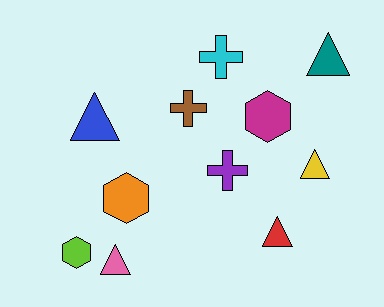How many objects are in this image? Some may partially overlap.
There are 11 objects.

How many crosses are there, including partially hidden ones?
There are 3 crosses.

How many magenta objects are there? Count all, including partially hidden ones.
There is 1 magenta object.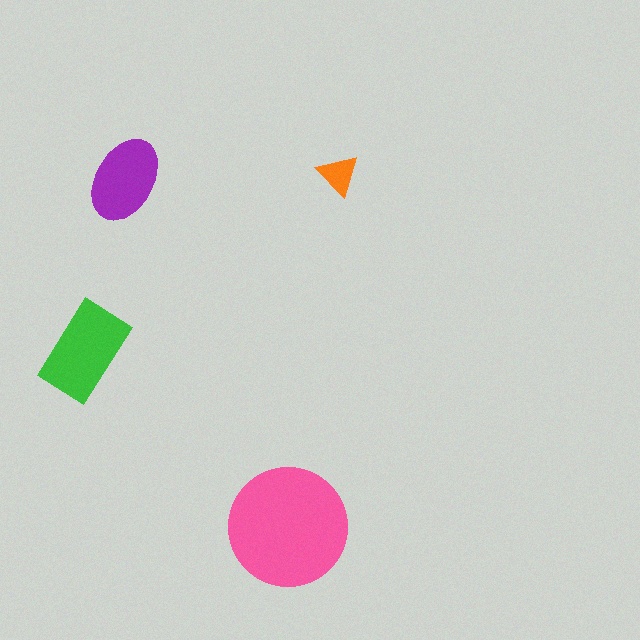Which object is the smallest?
The orange triangle.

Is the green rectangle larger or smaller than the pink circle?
Smaller.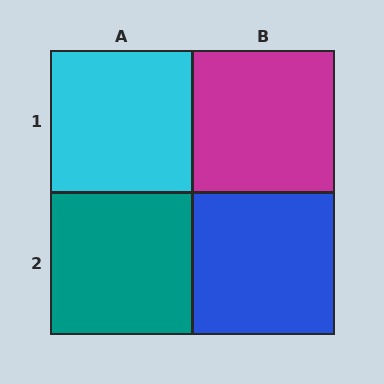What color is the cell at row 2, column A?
Teal.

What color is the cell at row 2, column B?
Blue.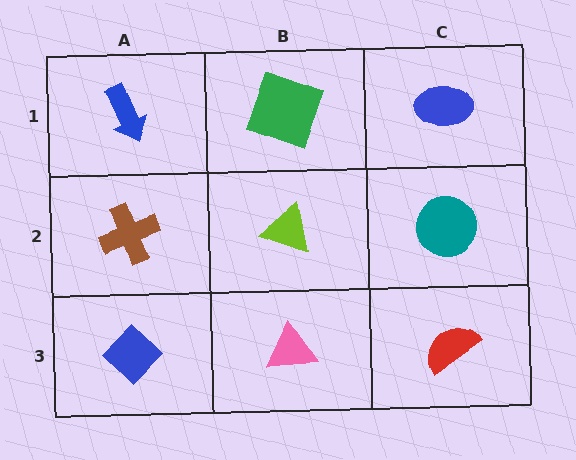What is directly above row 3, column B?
A lime triangle.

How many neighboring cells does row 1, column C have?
2.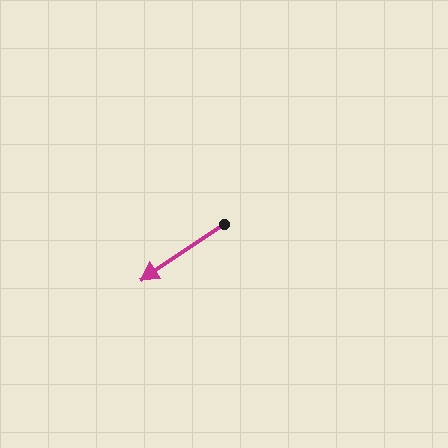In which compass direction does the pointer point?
Southwest.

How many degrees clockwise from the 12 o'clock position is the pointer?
Approximately 236 degrees.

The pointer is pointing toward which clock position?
Roughly 8 o'clock.